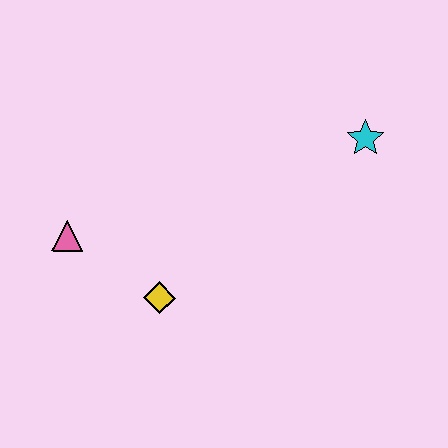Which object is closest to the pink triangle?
The yellow diamond is closest to the pink triangle.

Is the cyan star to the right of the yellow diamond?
Yes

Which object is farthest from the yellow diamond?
The cyan star is farthest from the yellow diamond.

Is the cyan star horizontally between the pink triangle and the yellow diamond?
No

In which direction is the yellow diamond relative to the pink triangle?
The yellow diamond is to the right of the pink triangle.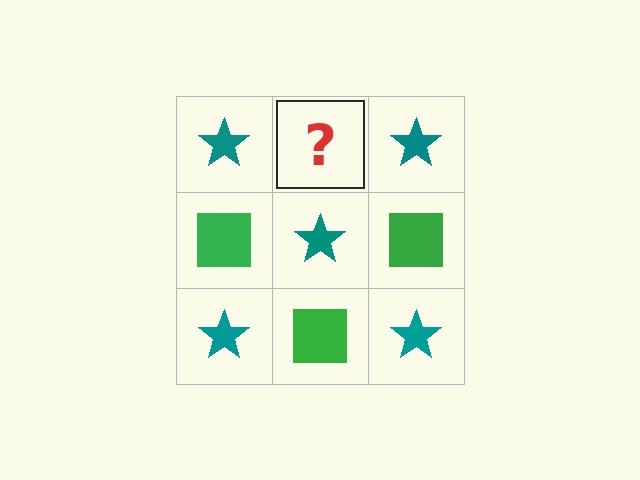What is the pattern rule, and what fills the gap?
The rule is that it alternates teal star and green square in a checkerboard pattern. The gap should be filled with a green square.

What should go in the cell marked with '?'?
The missing cell should contain a green square.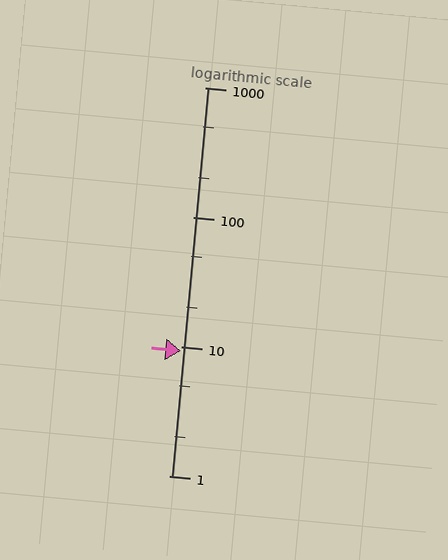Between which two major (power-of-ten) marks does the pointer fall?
The pointer is between 1 and 10.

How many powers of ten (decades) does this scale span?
The scale spans 3 decades, from 1 to 1000.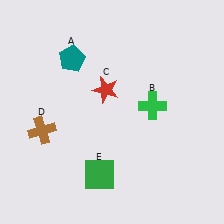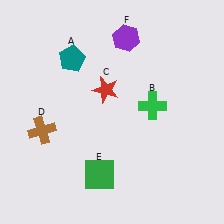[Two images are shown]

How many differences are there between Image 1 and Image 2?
There is 1 difference between the two images.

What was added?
A purple hexagon (F) was added in Image 2.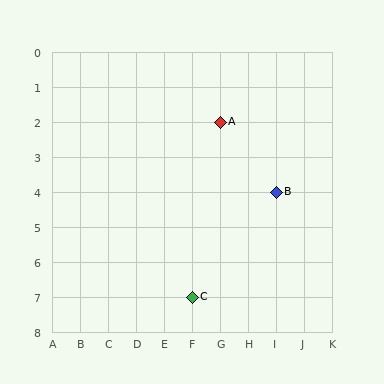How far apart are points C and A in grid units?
Points C and A are 1 column and 5 rows apart (about 5.1 grid units diagonally).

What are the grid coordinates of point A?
Point A is at grid coordinates (G, 2).